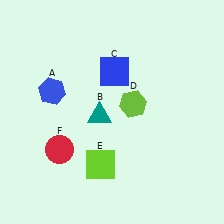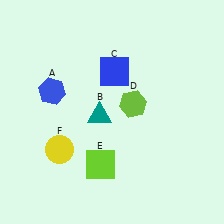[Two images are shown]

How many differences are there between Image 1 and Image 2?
There is 1 difference between the two images.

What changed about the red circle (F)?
In Image 1, F is red. In Image 2, it changed to yellow.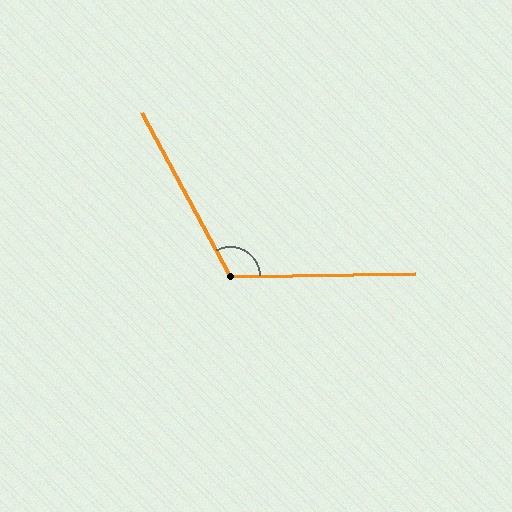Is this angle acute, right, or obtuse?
It is obtuse.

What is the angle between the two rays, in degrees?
Approximately 117 degrees.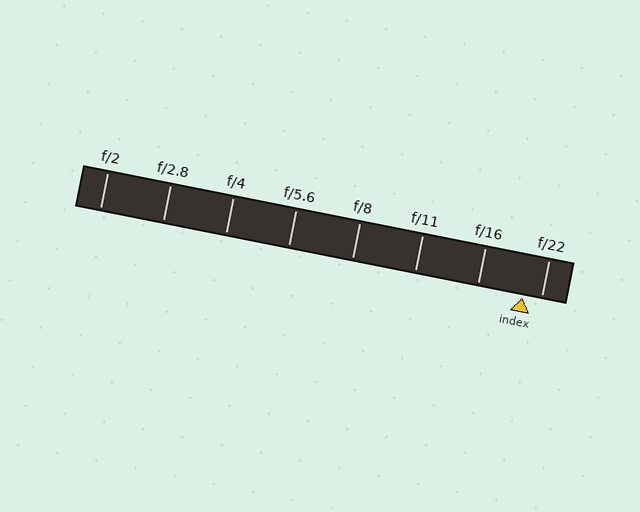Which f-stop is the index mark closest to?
The index mark is closest to f/22.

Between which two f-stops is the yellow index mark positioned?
The index mark is between f/16 and f/22.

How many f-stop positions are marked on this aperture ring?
There are 8 f-stop positions marked.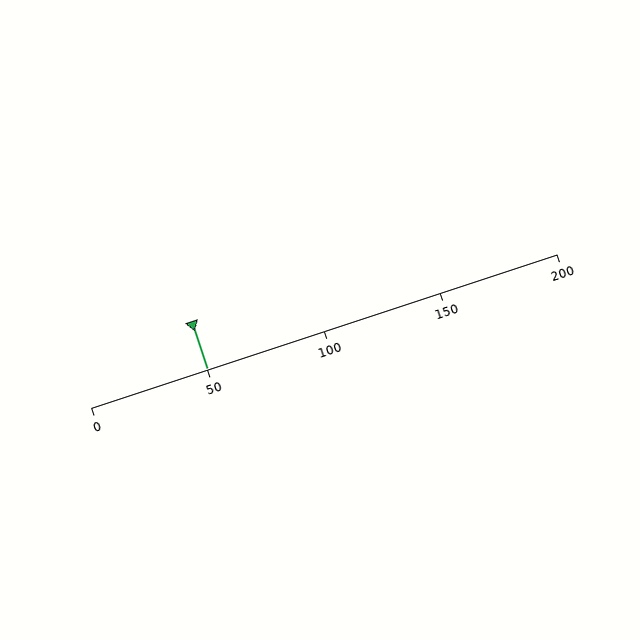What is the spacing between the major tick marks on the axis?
The major ticks are spaced 50 apart.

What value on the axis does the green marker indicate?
The marker indicates approximately 50.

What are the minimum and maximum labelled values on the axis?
The axis runs from 0 to 200.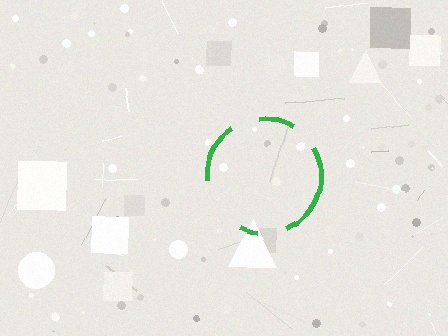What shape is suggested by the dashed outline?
The dashed outline suggests a circle.